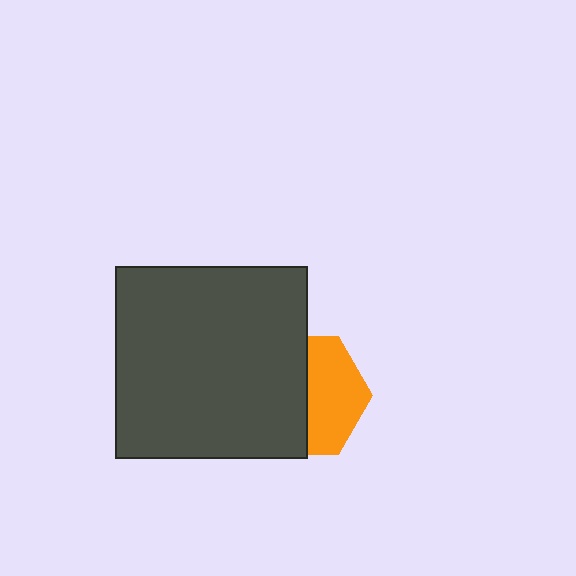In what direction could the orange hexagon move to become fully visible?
The orange hexagon could move right. That would shift it out from behind the dark gray square entirely.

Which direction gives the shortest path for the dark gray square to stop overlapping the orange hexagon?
Moving left gives the shortest separation.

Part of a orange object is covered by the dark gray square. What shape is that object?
It is a hexagon.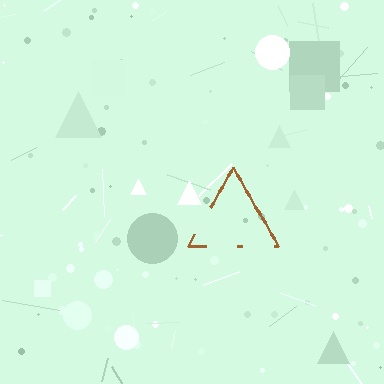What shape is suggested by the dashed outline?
The dashed outline suggests a triangle.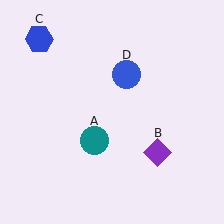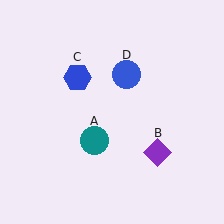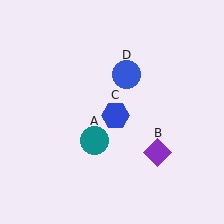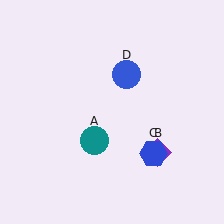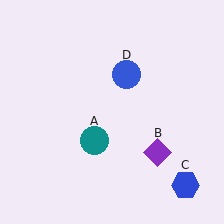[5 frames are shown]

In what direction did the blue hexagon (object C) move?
The blue hexagon (object C) moved down and to the right.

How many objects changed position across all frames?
1 object changed position: blue hexagon (object C).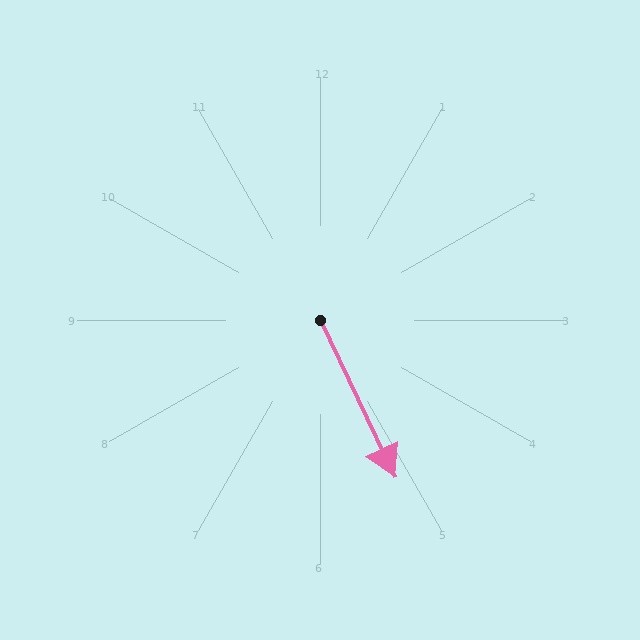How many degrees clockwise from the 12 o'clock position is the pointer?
Approximately 154 degrees.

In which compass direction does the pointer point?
Southeast.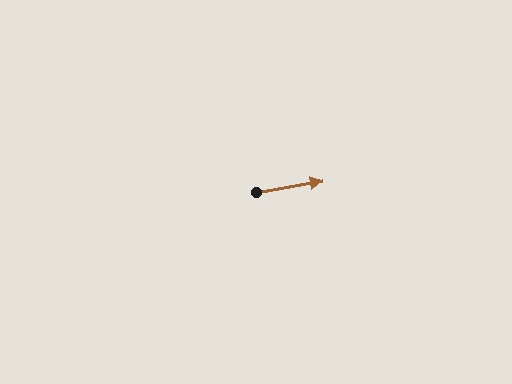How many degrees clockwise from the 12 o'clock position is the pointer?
Approximately 80 degrees.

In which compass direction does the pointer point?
East.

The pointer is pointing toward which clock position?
Roughly 3 o'clock.